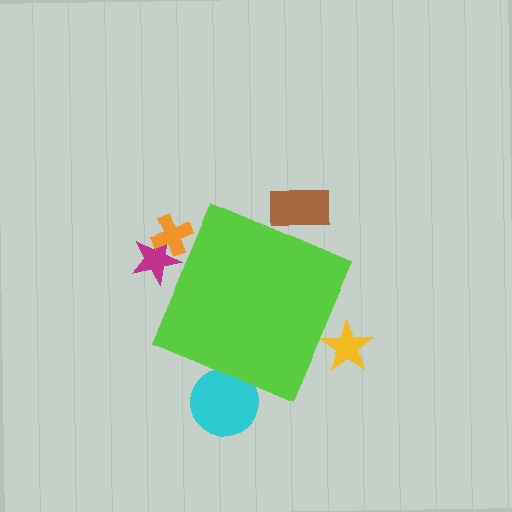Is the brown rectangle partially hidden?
Yes, the brown rectangle is partially hidden behind the lime diamond.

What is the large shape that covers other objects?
A lime diamond.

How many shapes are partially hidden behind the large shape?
5 shapes are partially hidden.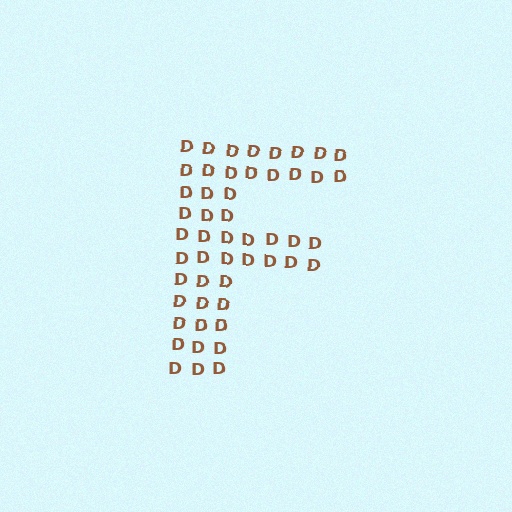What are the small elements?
The small elements are letter D's.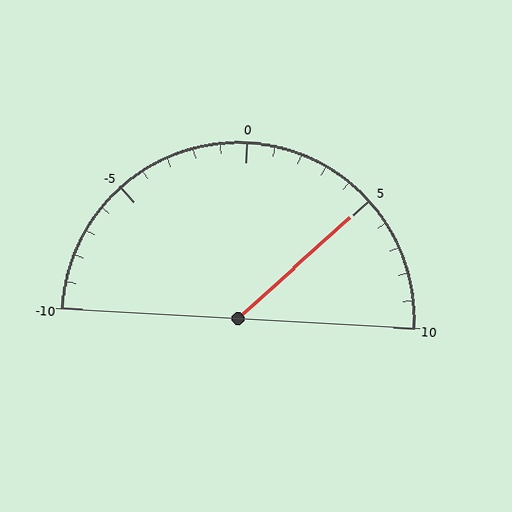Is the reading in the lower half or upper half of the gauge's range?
The reading is in the upper half of the range (-10 to 10).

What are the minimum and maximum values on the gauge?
The gauge ranges from -10 to 10.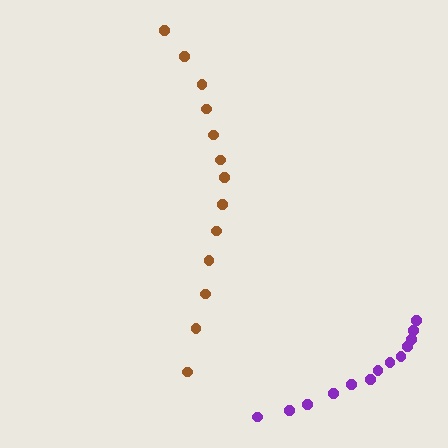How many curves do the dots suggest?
There are 2 distinct paths.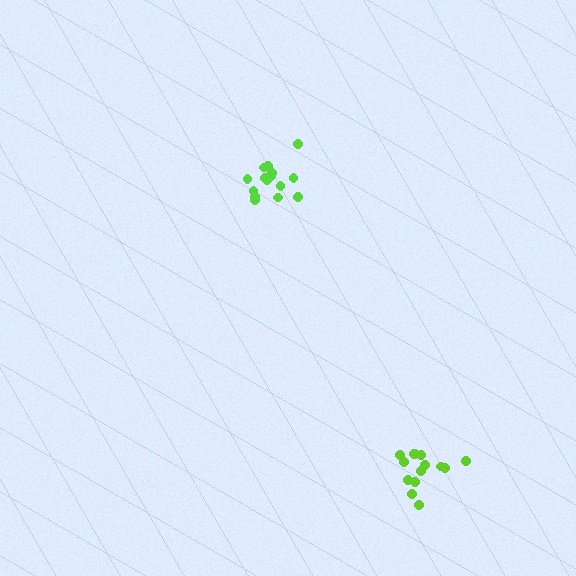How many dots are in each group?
Group 1: 14 dots, Group 2: 15 dots (29 total).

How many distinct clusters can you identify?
There are 2 distinct clusters.